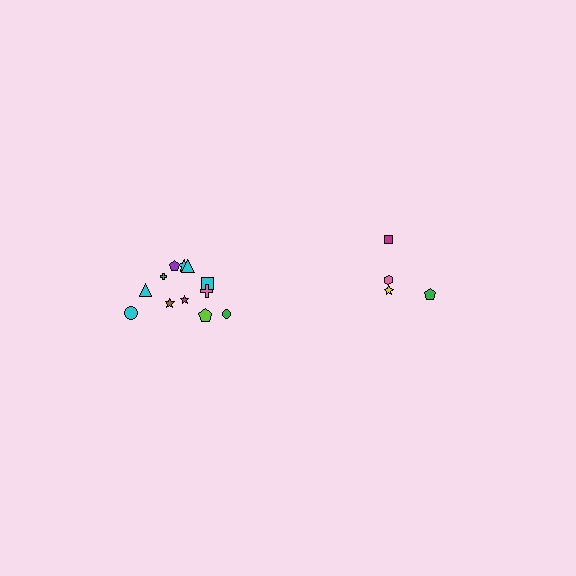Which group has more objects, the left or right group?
The left group.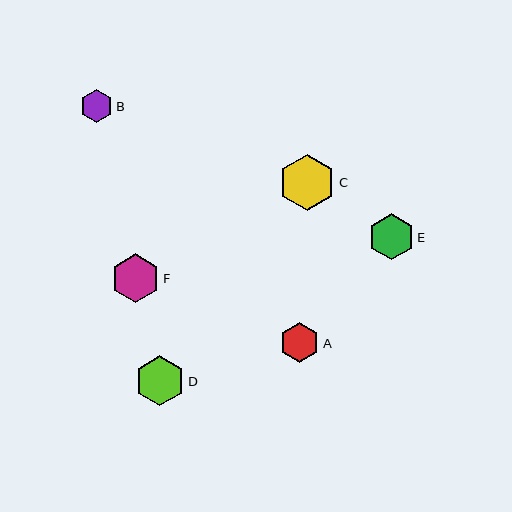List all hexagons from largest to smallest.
From largest to smallest: C, D, F, E, A, B.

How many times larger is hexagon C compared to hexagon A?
Hexagon C is approximately 1.4 times the size of hexagon A.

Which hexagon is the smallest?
Hexagon B is the smallest with a size of approximately 33 pixels.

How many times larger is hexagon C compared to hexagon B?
Hexagon C is approximately 1.7 times the size of hexagon B.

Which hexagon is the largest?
Hexagon C is the largest with a size of approximately 57 pixels.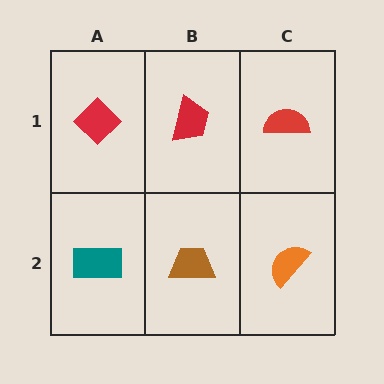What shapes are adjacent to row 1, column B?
A brown trapezoid (row 2, column B), a red diamond (row 1, column A), a red semicircle (row 1, column C).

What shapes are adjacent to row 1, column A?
A teal rectangle (row 2, column A), a red trapezoid (row 1, column B).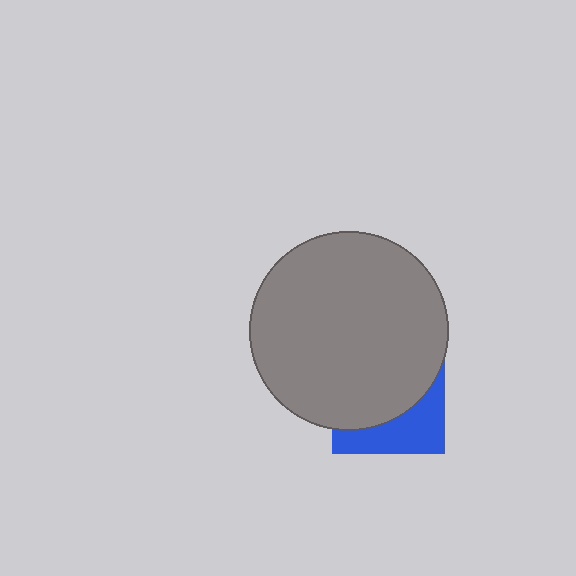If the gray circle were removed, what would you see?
You would see the complete blue square.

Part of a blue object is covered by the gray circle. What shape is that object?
It is a square.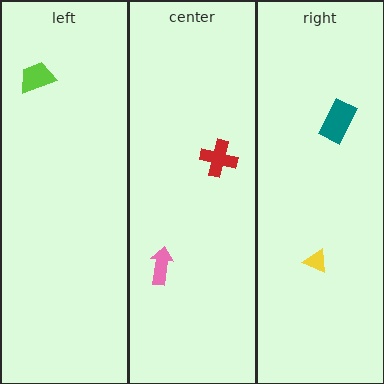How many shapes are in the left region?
1.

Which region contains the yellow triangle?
The right region.